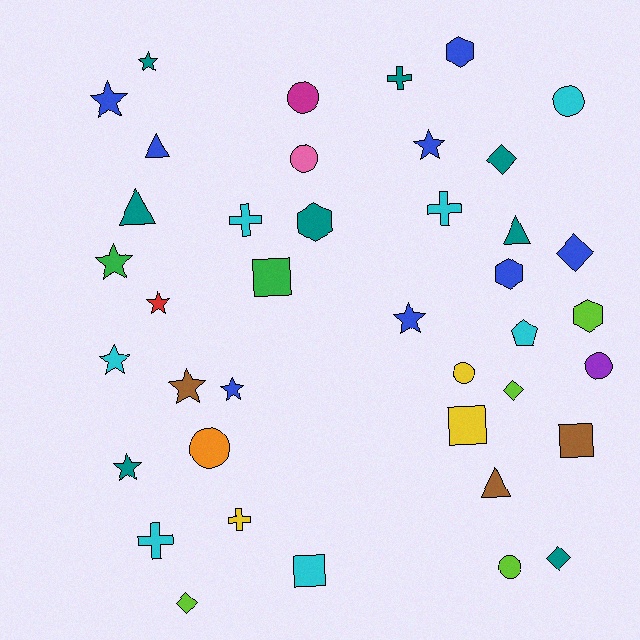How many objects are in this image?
There are 40 objects.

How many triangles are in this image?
There are 4 triangles.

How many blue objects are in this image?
There are 8 blue objects.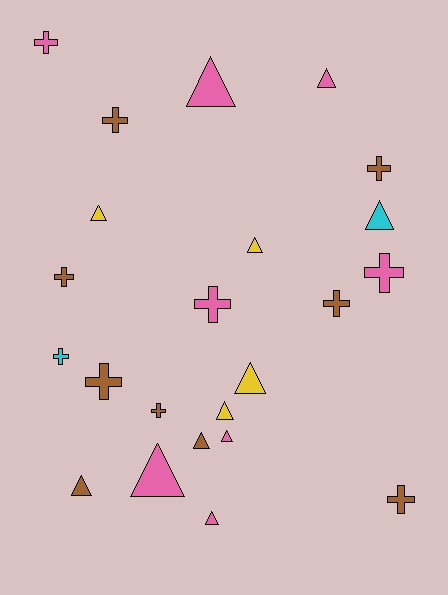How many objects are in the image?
There are 23 objects.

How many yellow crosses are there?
There are no yellow crosses.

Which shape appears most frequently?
Triangle, with 12 objects.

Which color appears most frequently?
Brown, with 9 objects.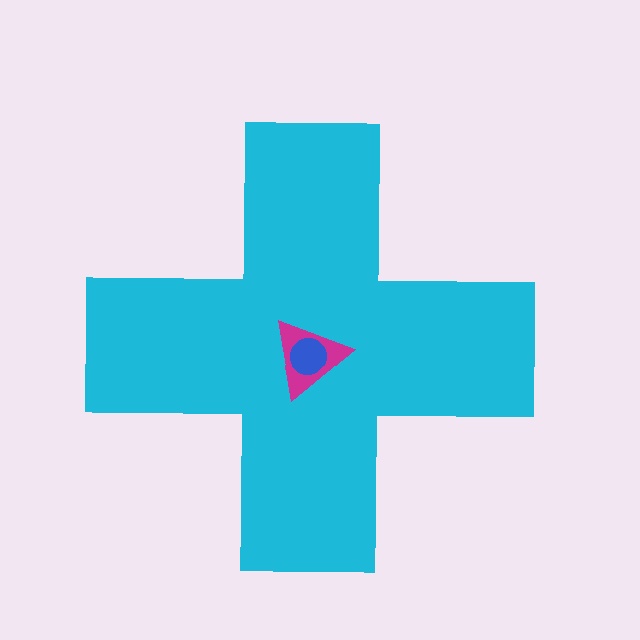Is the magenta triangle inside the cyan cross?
Yes.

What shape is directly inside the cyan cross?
The magenta triangle.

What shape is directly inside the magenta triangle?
The blue circle.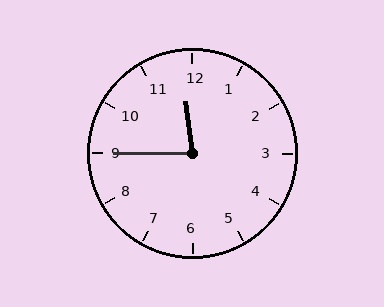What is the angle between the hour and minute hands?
Approximately 82 degrees.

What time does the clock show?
11:45.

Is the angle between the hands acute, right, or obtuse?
It is acute.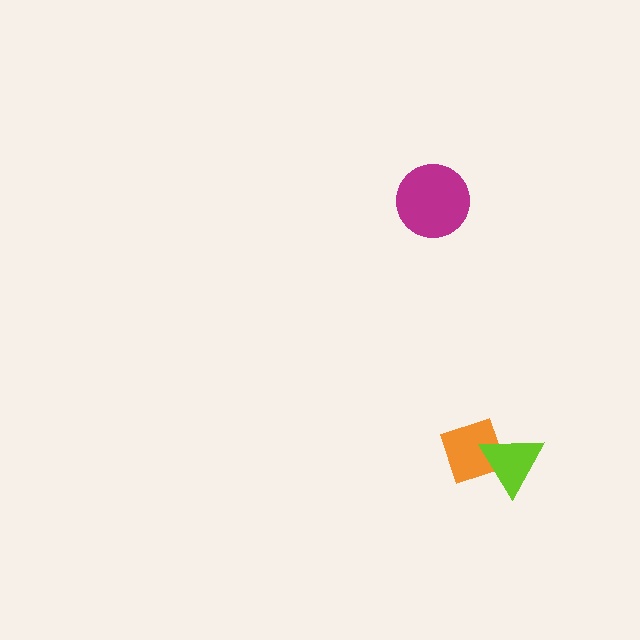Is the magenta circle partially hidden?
No, no other shape covers it.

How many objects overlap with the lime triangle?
1 object overlaps with the lime triangle.